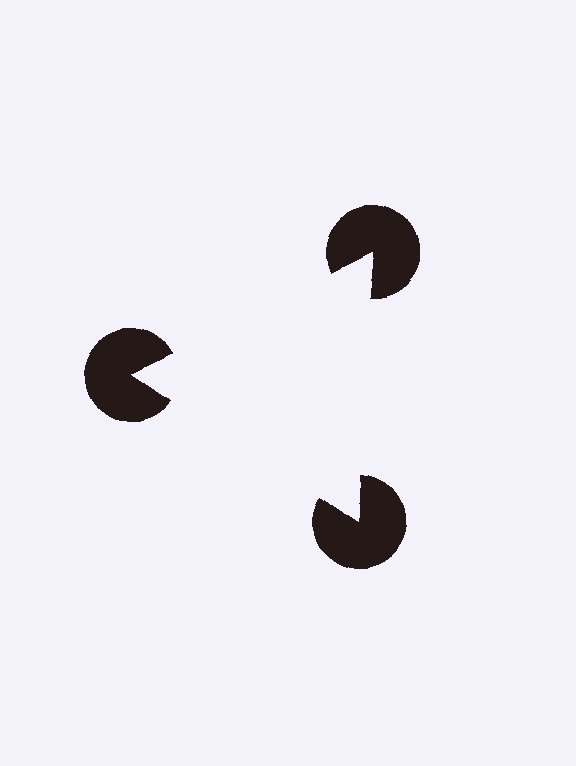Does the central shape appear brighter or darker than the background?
It typically appears slightly brighter than the background, even though no actual brightness change is drawn.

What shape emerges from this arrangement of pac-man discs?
An illusory triangle — its edges are inferred from the aligned wedge cuts in the pac-man discs, not physically drawn.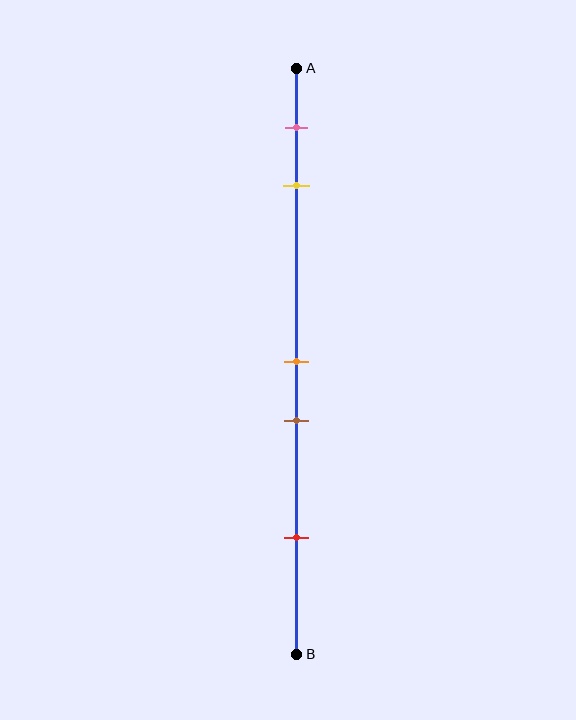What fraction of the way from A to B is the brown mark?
The brown mark is approximately 60% (0.6) of the way from A to B.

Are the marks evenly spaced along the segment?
No, the marks are not evenly spaced.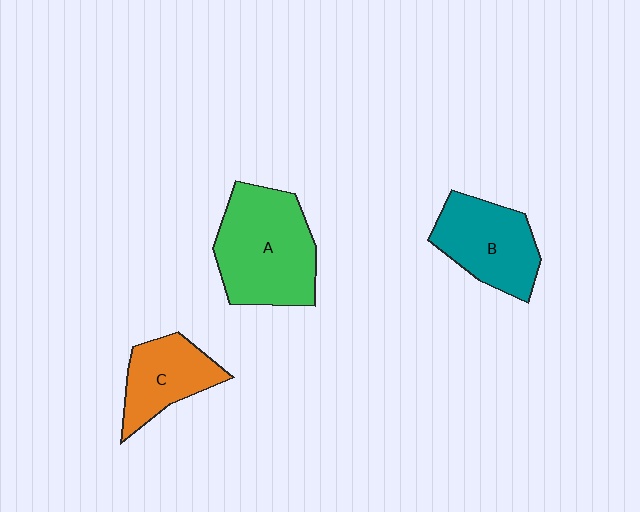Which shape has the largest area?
Shape A (green).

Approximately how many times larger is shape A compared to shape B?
Approximately 1.4 times.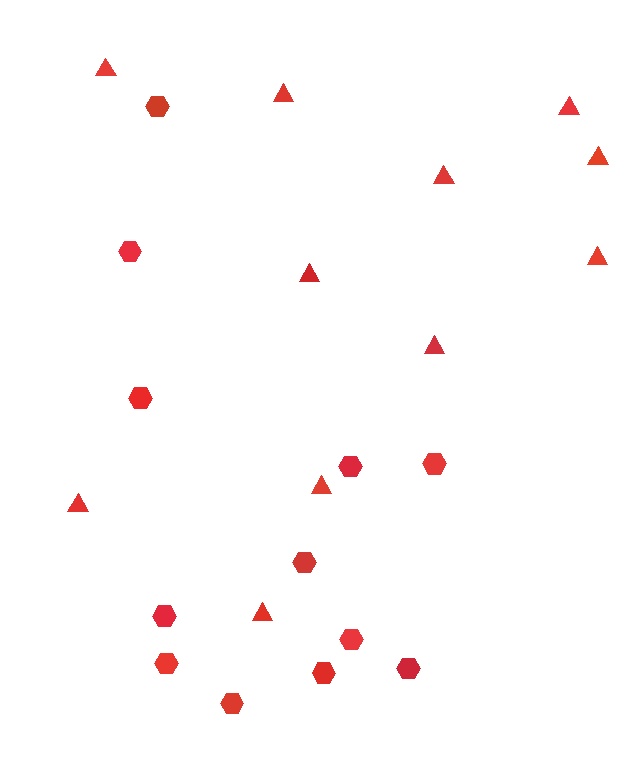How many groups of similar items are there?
There are 2 groups: one group of hexagons (12) and one group of triangles (11).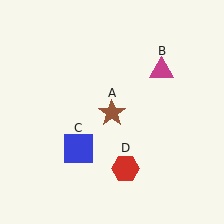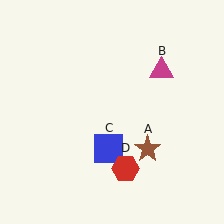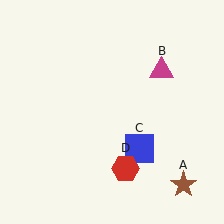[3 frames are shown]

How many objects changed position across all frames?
2 objects changed position: brown star (object A), blue square (object C).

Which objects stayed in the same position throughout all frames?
Magenta triangle (object B) and red hexagon (object D) remained stationary.